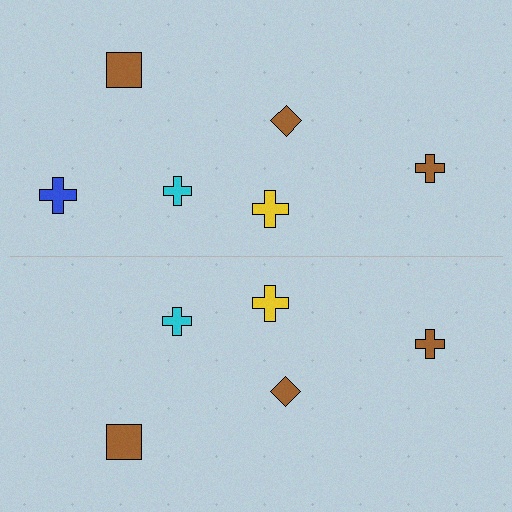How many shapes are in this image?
There are 11 shapes in this image.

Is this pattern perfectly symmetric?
No, the pattern is not perfectly symmetric. A blue cross is missing from the bottom side.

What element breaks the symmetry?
A blue cross is missing from the bottom side.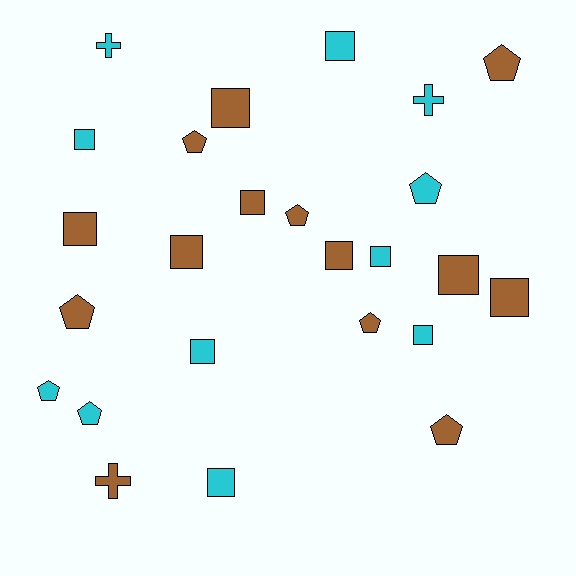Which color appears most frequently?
Brown, with 14 objects.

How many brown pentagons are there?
There are 6 brown pentagons.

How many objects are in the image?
There are 25 objects.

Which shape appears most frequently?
Square, with 13 objects.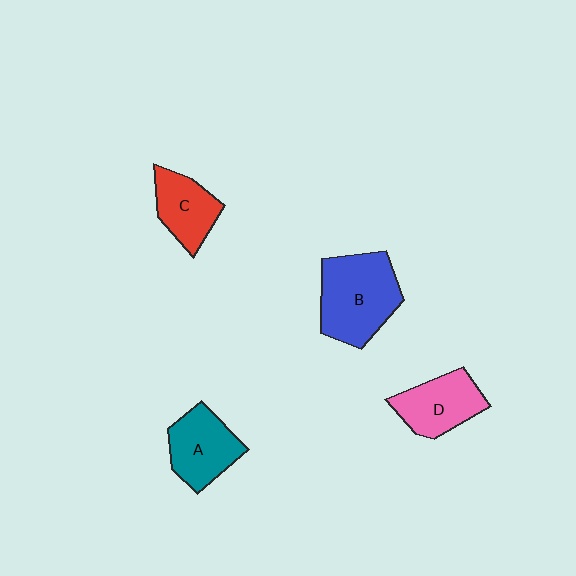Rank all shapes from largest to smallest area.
From largest to smallest: B (blue), A (teal), D (pink), C (red).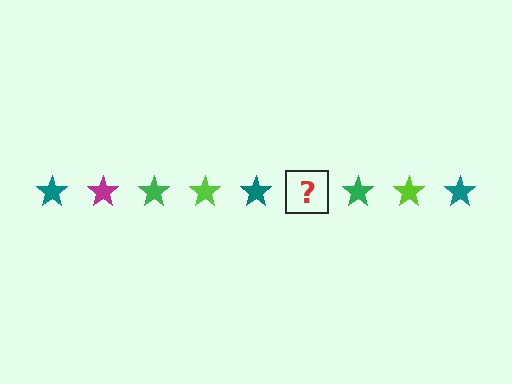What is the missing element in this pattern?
The missing element is a magenta star.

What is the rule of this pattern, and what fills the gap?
The rule is that the pattern cycles through teal, magenta, green, lime stars. The gap should be filled with a magenta star.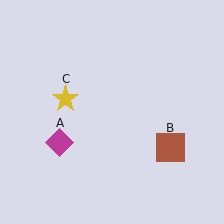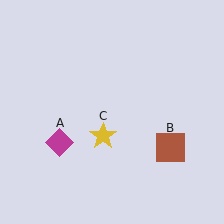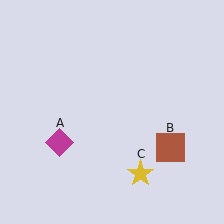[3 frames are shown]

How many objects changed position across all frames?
1 object changed position: yellow star (object C).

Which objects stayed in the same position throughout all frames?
Magenta diamond (object A) and brown square (object B) remained stationary.